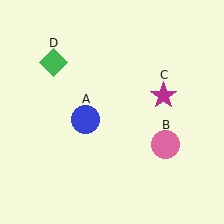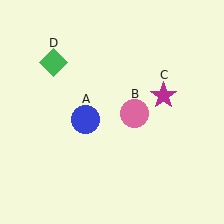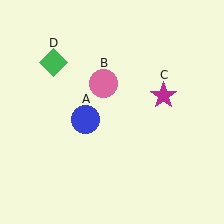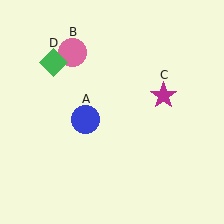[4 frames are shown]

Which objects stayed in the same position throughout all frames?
Blue circle (object A) and magenta star (object C) and green diamond (object D) remained stationary.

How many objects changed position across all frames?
1 object changed position: pink circle (object B).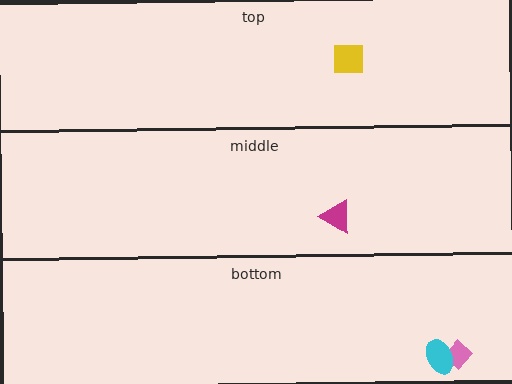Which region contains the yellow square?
The top region.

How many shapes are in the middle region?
1.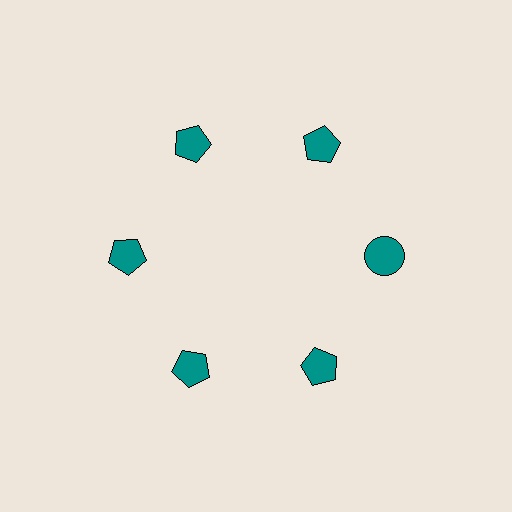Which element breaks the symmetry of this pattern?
The teal circle at roughly the 3 o'clock position breaks the symmetry. All other shapes are teal pentagons.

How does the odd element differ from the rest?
It has a different shape: circle instead of pentagon.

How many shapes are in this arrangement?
There are 6 shapes arranged in a ring pattern.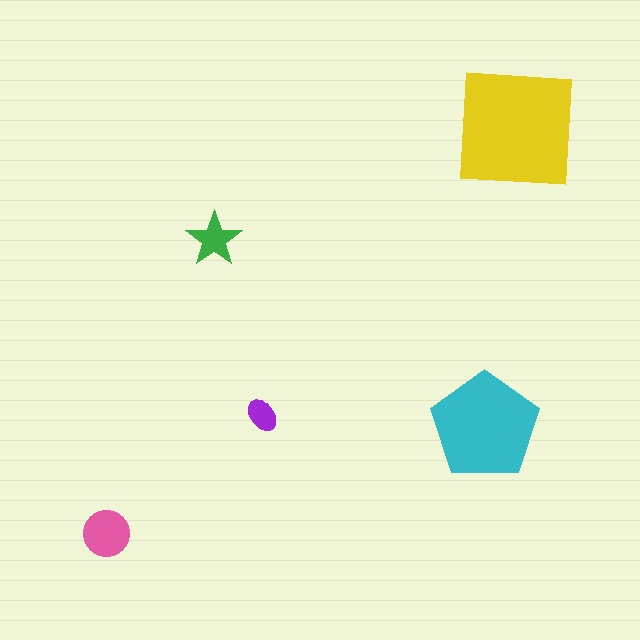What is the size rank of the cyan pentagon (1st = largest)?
2nd.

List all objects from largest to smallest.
The yellow square, the cyan pentagon, the pink circle, the green star, the purple ellipse.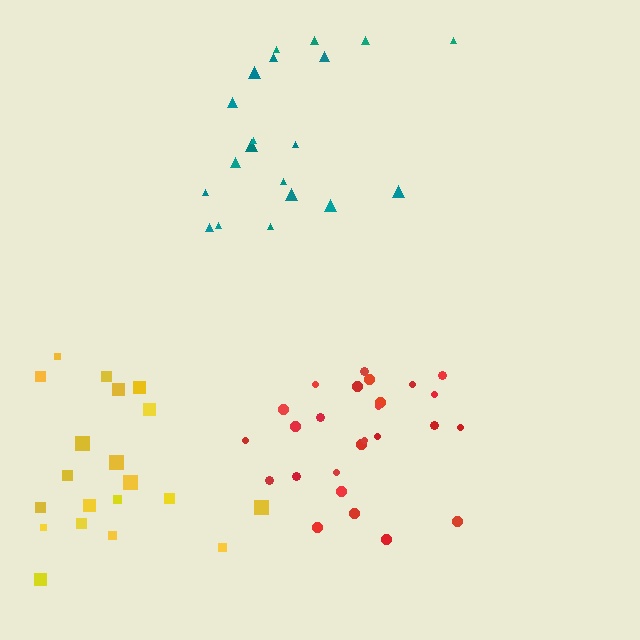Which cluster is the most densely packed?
Red.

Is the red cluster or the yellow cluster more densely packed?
Red.